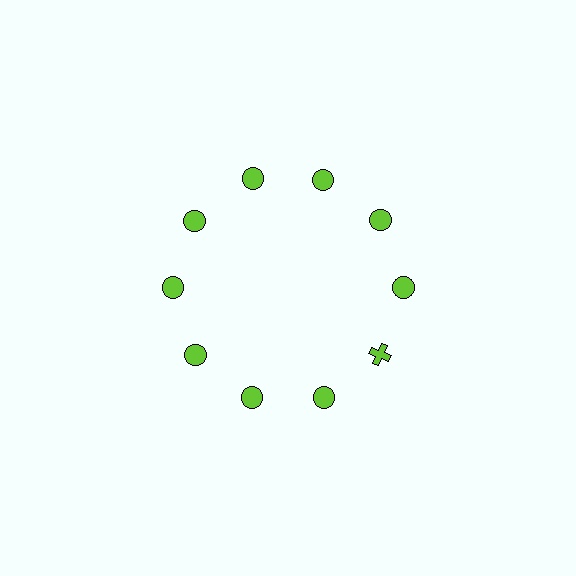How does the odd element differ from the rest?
It has a different shape: cross instead of circle.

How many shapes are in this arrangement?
There are 10 shapes arranged in a ring pattern.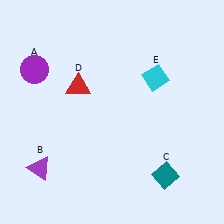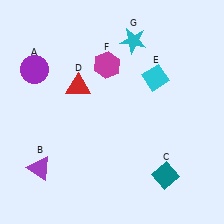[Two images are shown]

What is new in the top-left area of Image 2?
A magenta hexagon (F) was added in the top-left area of Image 2.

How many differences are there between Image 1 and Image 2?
There are 2 differences between the two images.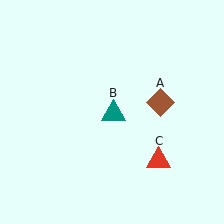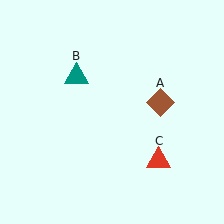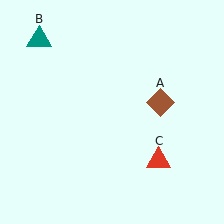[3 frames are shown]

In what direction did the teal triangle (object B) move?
The teal triangle (object B) moved up and to the left.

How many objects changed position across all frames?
1 object changed position: teal triangle (object B).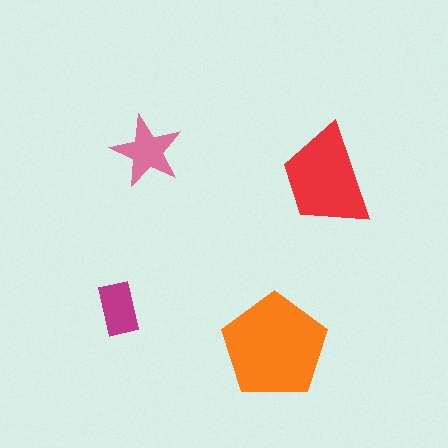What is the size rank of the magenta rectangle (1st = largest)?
4th.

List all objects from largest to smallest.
The orange pentagon, the red trapezoid, the pink star, the magenta rectangle.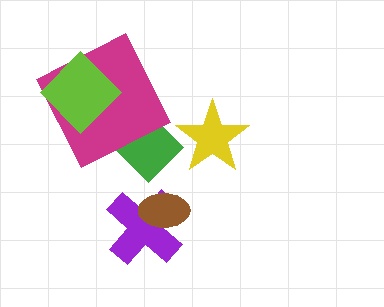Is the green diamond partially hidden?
Yes, it is partially covered by another shape.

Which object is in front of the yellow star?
The green diamond is in front of the yellow star.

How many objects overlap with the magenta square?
2 objects overlap with the magenta square.